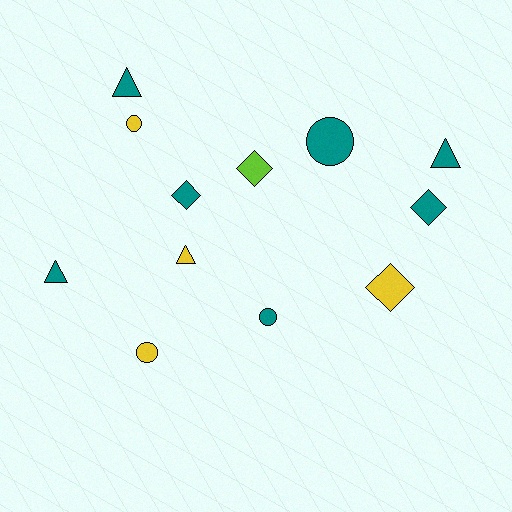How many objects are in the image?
There are 12 objects.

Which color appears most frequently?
Teal, with 7 objects.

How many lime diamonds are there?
There is 1 lime diamond.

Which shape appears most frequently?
Triangle, with 4 objects.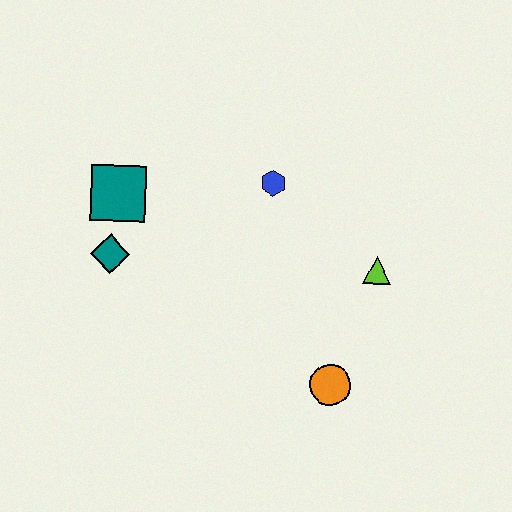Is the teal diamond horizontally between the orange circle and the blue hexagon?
No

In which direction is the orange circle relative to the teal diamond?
The orange circle is to the right of the teal diamond.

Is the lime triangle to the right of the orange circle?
Yes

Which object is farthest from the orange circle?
The teal square is farthest from the orange circle.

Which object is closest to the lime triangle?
The orange circle is closest to the lime triangle.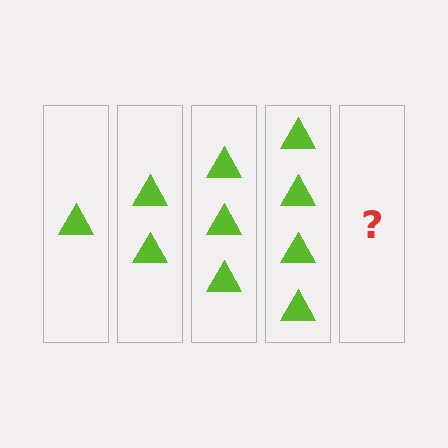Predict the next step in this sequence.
The next step is 5 triangles.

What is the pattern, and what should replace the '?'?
The pattern is that each step adds one more triangle. The '?' should be 5 triangles.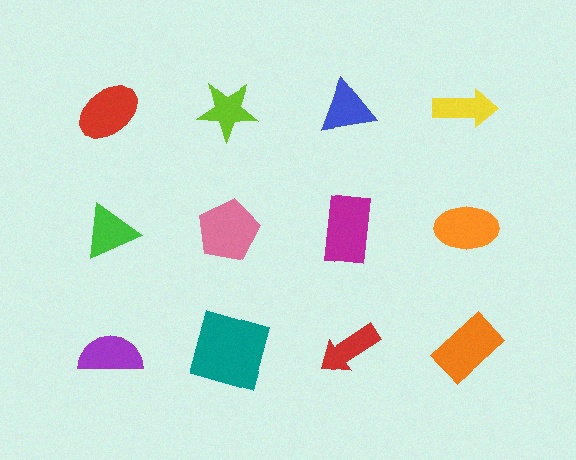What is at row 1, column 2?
A lime star.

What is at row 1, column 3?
A blue triangle.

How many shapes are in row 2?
4 shapes.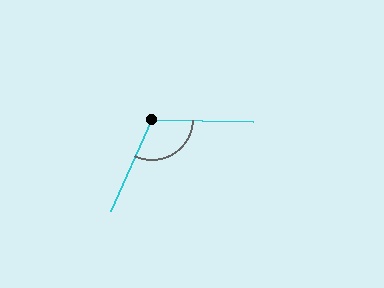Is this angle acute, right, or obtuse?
It is obtuse.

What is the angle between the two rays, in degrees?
Approximately 113 degrees.